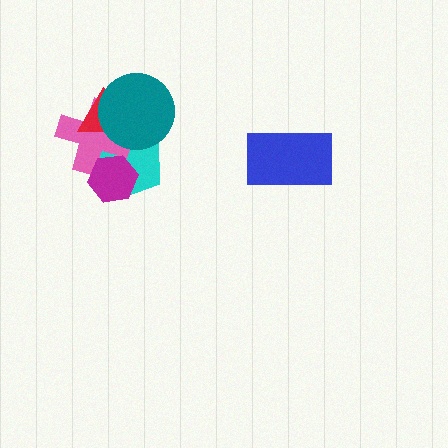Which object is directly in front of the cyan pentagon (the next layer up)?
The pink cross is directly in front of the cyan pentagon.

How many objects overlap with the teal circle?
3 objects overlap with the teal circle.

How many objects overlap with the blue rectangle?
0 objects overlap with the blue rectangle.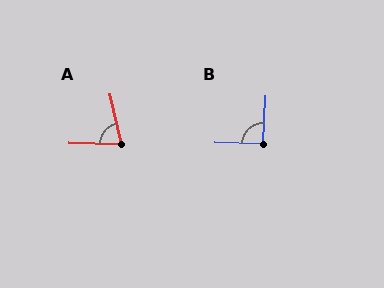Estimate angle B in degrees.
Approximately 91 degrees.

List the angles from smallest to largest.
A (75°), B (91°).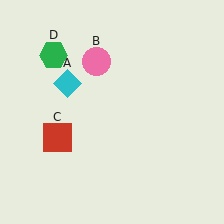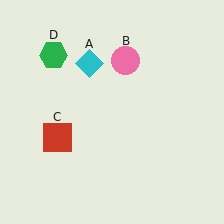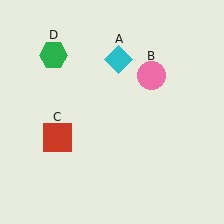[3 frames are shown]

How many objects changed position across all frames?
2 objects changed position: cyan diamond (object A), pink circle (object B).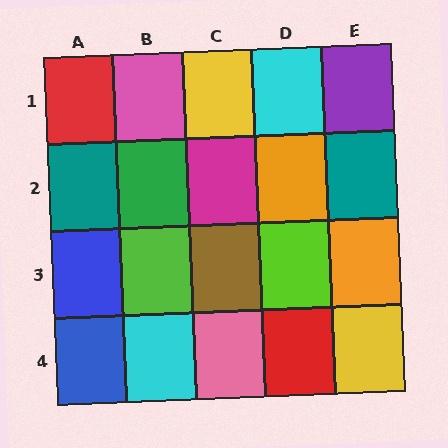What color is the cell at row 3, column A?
Blue.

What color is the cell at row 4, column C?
Pink.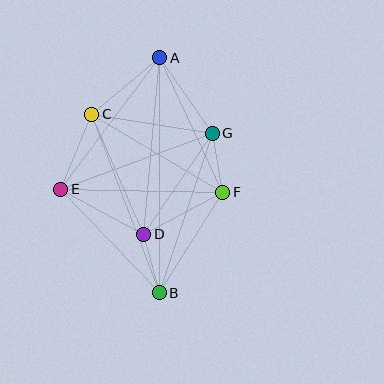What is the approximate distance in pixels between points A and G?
The distance between A and G is approximately 92 pixels.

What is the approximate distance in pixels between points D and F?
The distance between D and F is approximately 89 pixels.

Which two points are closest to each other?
Points F and G are closest to each other.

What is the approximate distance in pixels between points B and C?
The distance between B and C is approximately 191 pixels.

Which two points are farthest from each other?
Points A and B are farthest from each other.